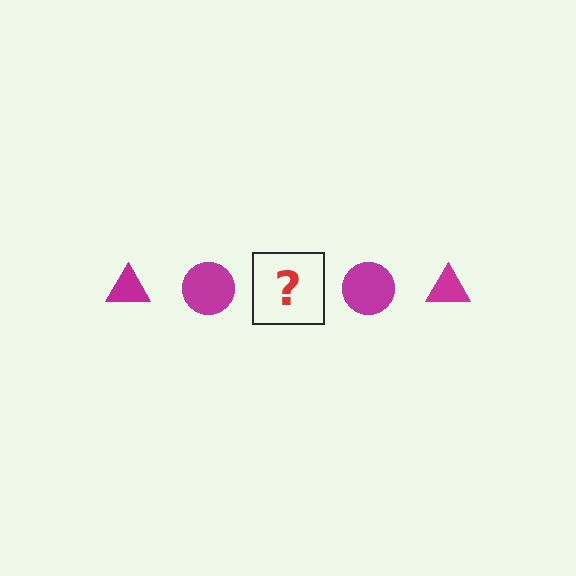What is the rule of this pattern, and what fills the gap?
The rule is that the pattern cycles through triangle, circle shapes in magenta. The gap should be filled with a magenta triangle.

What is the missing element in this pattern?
The missing element is a magenta triangle.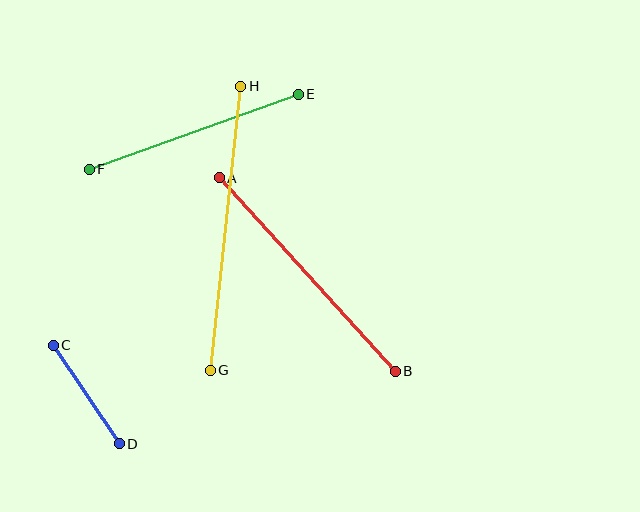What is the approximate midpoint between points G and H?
The midpoint is at approximately (226, 228) pixels.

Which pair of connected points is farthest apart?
Points G and H are farthest apart.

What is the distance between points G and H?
The distance is approximately 286 pixels.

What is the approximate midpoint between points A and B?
The midpoint is at approximately (307, 275) pixels.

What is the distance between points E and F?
The distance is approximately 222 pixels.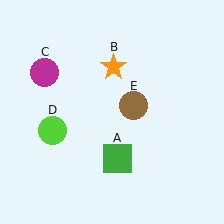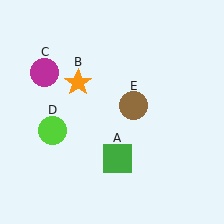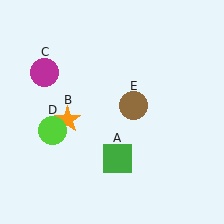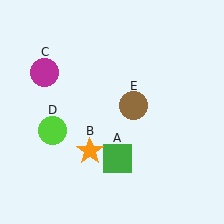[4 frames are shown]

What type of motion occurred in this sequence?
The orange star (object B) rotated counterclockwise around the center of the scene.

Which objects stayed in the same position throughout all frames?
Green square (object A) and magenta circle (object C) and lime circle (object D) and brown circle (object E) remained stationary.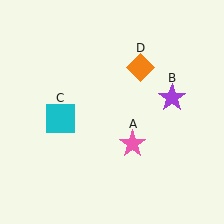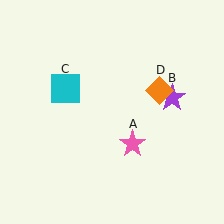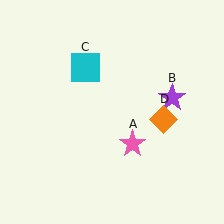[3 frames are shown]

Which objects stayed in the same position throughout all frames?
Pink star (object A) and purple star (object B) remained stationary.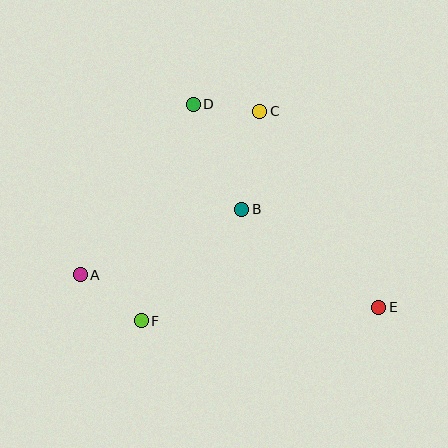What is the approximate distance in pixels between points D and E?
The distance between D and E is approximately 275 pixels.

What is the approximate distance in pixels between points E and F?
The distance between E and F is approximately 238 pixels.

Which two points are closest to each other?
Points C and D are closest to each other.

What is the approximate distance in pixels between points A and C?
The distance between A and C is approximately 243 pixels.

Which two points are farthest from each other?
Points A and E are farthest from each other.